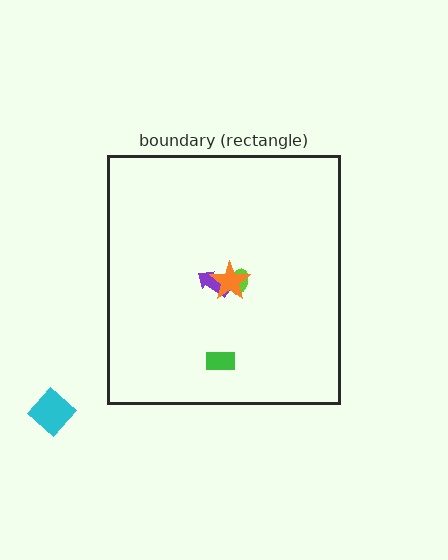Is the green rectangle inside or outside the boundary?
Inside.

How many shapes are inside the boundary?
4 inside, 1 outside.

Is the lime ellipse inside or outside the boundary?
Inside.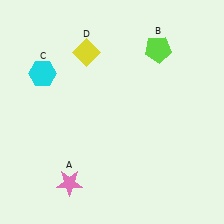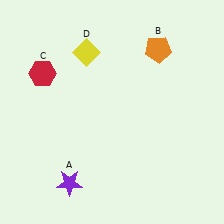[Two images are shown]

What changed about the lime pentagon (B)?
In Image 1, B is lime. In Image 2, it changed to orange.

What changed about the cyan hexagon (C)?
In Image 1, C is cyan. In Image 2, it changed to red.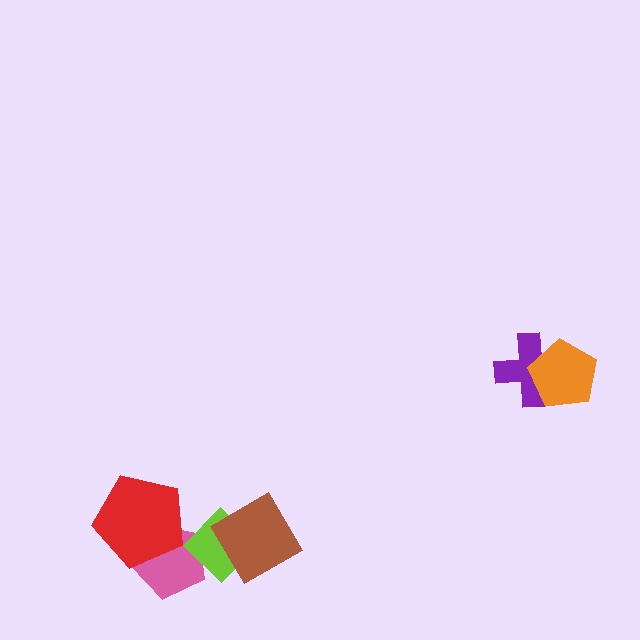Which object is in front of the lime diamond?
The brown diamond is in front of the lime diamond.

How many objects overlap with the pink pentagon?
2 objects overlap with the pink pentagon.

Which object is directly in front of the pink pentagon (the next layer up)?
The lime diamond is directly in front of the pink pentagon.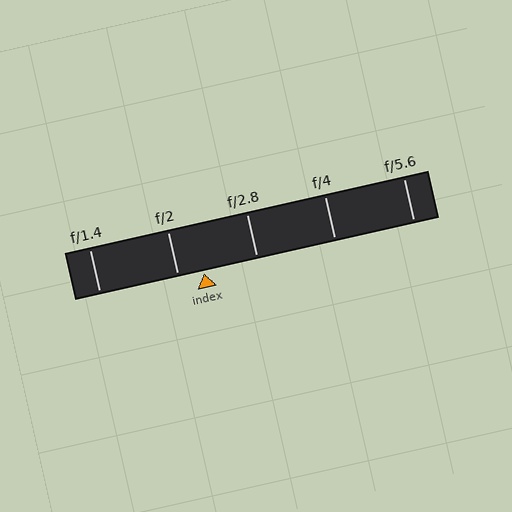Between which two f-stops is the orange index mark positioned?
The index mark is between f/2 and f/2.8.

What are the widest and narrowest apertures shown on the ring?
The widest aperture shown is f/1.4 and the narrowest is f/5.6.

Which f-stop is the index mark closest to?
The index mark is closest to f/2.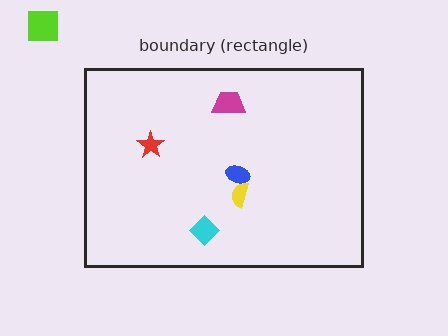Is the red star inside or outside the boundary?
Inside.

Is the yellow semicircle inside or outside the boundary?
Inside.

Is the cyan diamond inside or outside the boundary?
Inside.